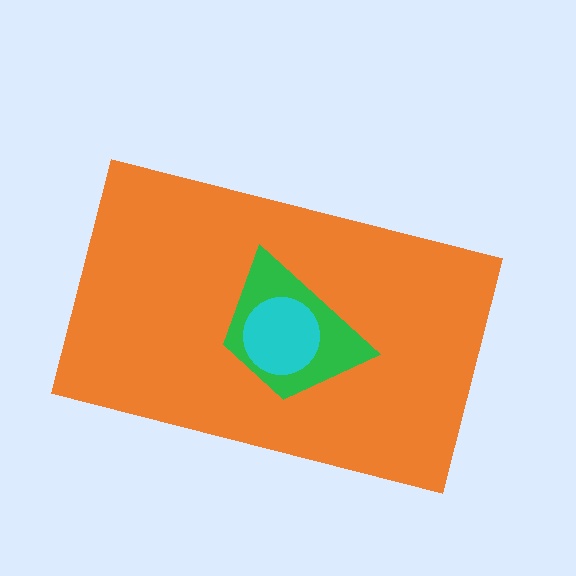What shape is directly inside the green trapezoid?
The cyan circle.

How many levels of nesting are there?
3.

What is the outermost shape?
The orange rectangle.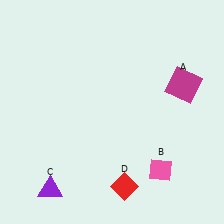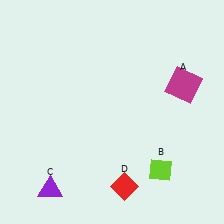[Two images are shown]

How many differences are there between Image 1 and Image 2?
There is 1 difference between the two images.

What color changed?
The diamond (B) changed from pink in Image 1 to lime in Image 2.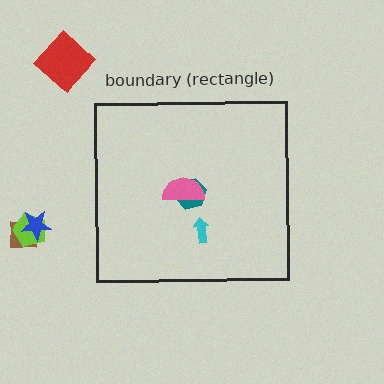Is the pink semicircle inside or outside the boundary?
Inside.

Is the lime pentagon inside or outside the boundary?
Outside.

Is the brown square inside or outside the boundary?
Outside.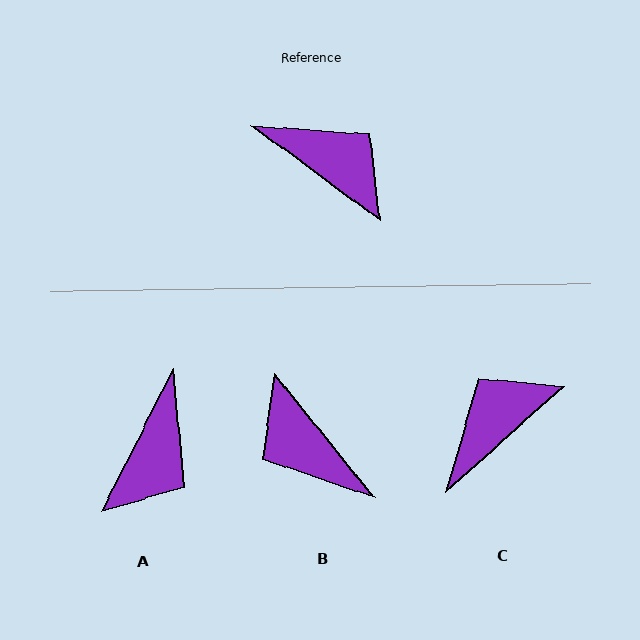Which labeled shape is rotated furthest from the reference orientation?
B, about 165 degrees away.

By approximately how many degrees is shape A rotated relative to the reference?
Approximately 80 degrees clockwise.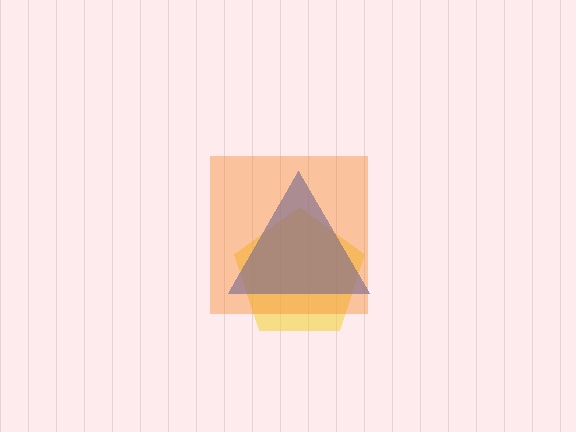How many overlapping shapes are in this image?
There are 3 overlapping shapes in the image.